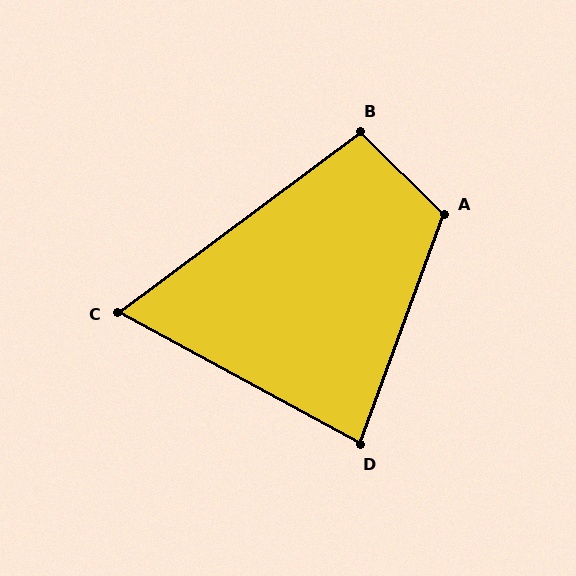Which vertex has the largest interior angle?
A, at approximately 115 degrees.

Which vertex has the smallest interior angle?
C, at approximately 65 degrees.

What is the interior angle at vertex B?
Approximately 99 degrees (obtuse).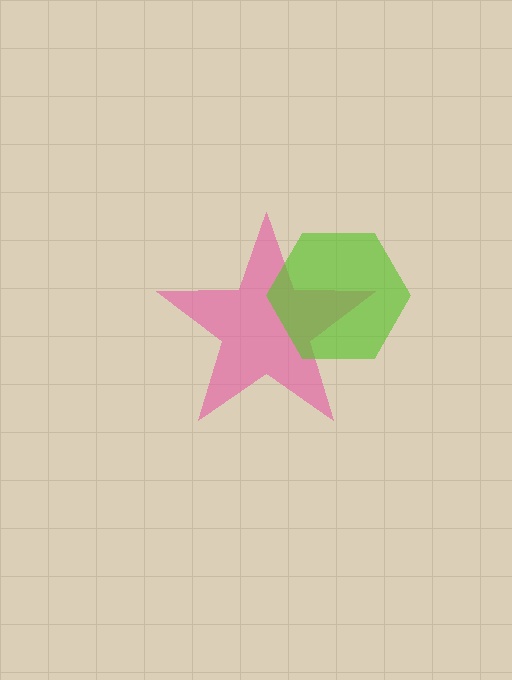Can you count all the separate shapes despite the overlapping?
Yes, there are 2 separate shapes.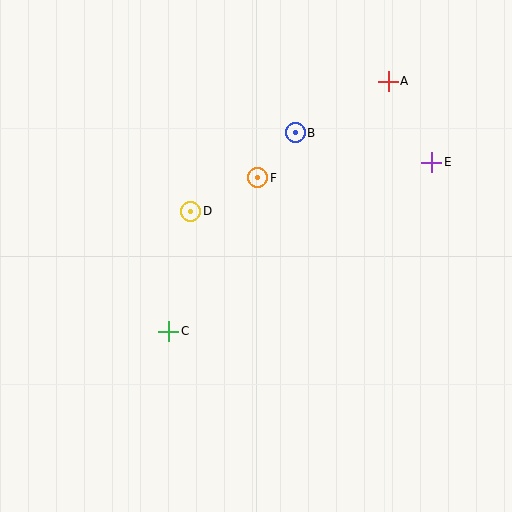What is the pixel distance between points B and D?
The distance between B and D is 131 pixels.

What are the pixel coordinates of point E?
Point E is at (432, 162).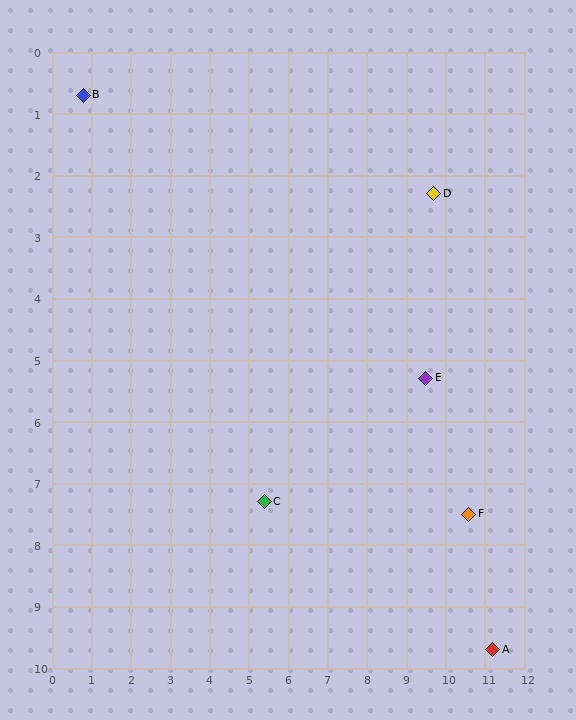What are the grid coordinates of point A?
Point A is at approximately (11.2, 9.7).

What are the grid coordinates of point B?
Point B is at approximately (0.8, 0.7).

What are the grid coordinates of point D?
Point D is at approximately (9.7, 2.3).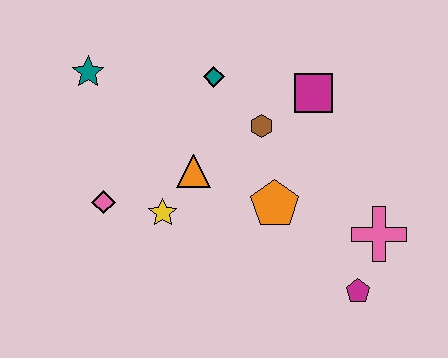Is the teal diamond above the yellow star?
Yes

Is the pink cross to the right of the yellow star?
Yes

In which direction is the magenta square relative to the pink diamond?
The magenta square is to the right of the pink diamond.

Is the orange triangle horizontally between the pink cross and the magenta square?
No